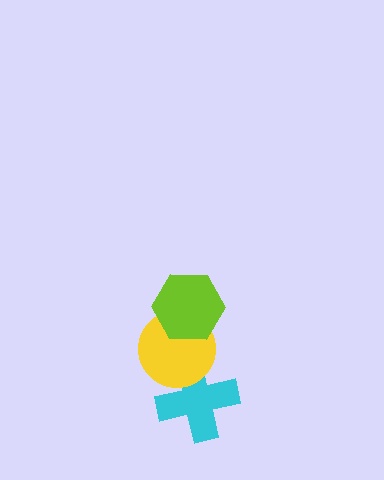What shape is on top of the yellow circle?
The lime hexagon is on top of the yellow circle.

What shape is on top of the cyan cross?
The yellow circle is on top of the cyan cross.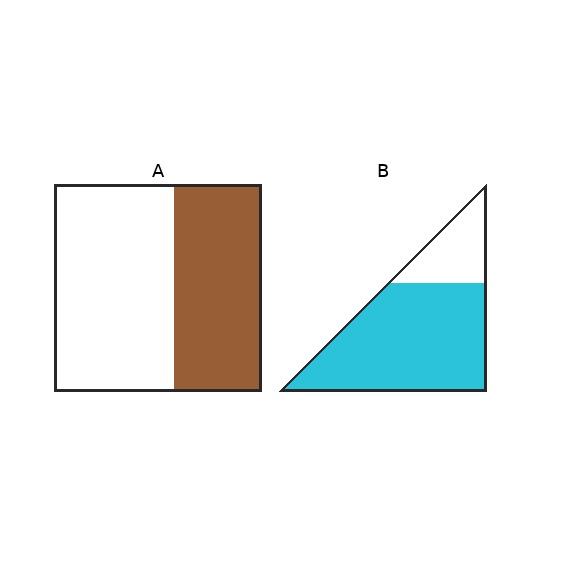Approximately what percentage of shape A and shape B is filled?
A is approximately 40% and B is approximately 75%.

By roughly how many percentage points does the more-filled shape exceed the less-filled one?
By roughly 35 percentage points (B over A).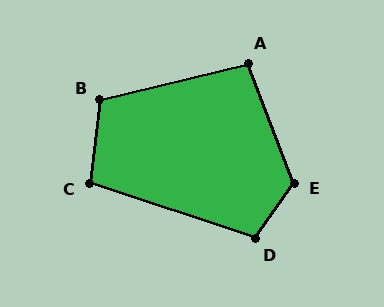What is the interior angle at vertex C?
Approximately 101 degrees (obtuse).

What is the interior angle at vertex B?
Approximately 111 degrees (obtuse).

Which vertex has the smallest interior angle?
A, at approximately 97 degrees.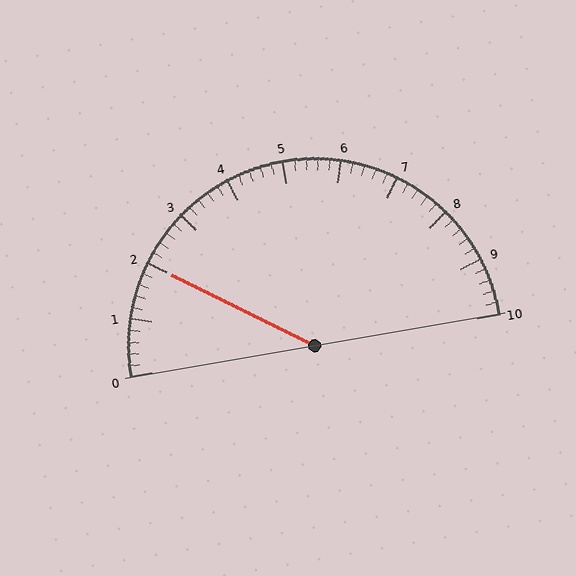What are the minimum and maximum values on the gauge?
The gauge ranges from 0 to 10.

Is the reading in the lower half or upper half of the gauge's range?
The reading is in the lower half of the range (0 to 10).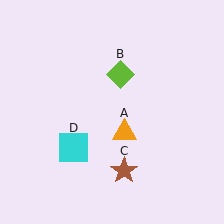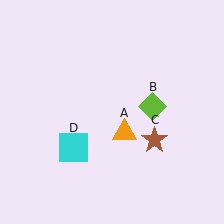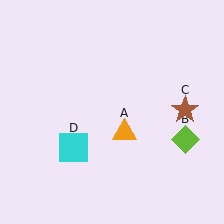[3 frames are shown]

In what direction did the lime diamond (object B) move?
The lime diamond (object B) moved down and to the right.